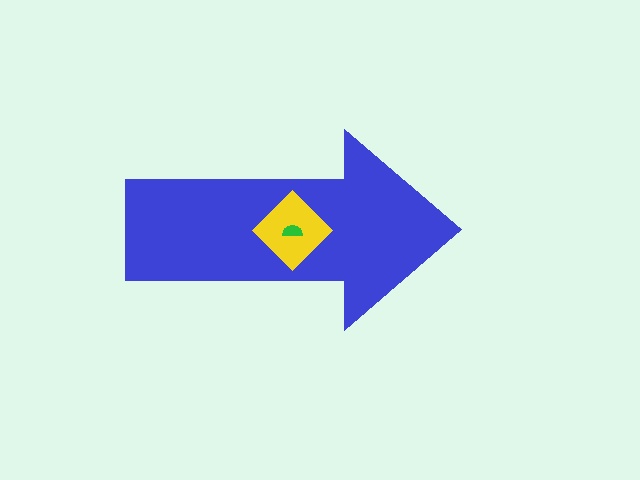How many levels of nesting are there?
3.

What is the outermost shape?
The blue arrow.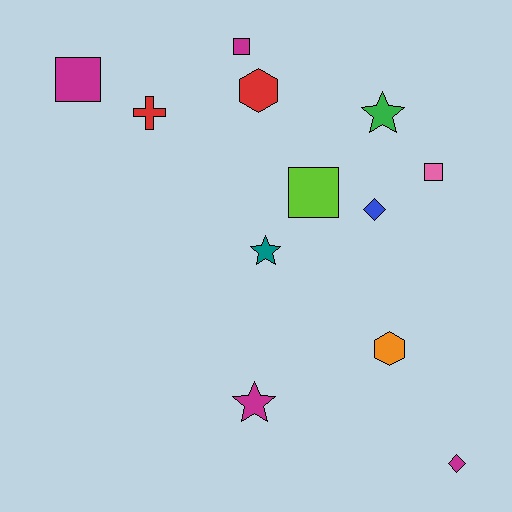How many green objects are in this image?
There is 1 green object.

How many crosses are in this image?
There is 1 cross.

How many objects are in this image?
There are 12 objects.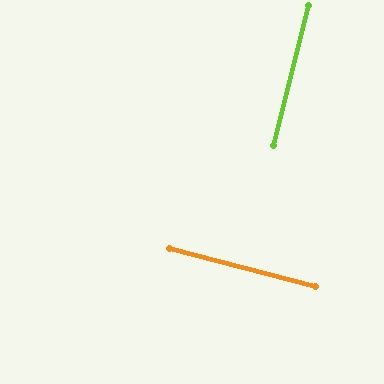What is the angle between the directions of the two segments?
Approximately 89 degrees.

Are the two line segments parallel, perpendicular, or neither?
Perpendicular — they meet at approximately 89°.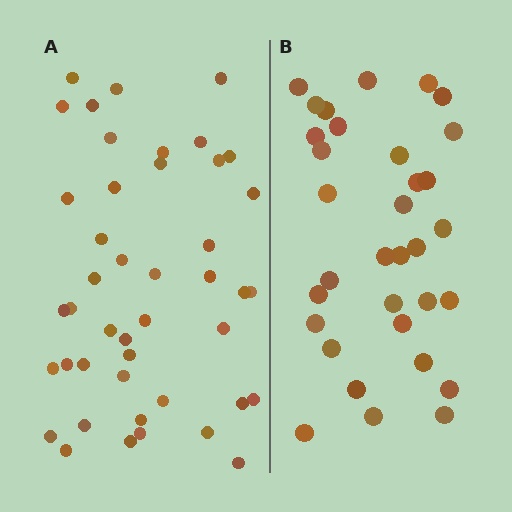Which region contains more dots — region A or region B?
Region A (the left region) has more dots.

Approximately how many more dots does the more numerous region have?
Region A has roughly 12 or so more dots than region B.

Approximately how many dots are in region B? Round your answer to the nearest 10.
About 30 dots. (The exact count is 33, which rounds to 30.)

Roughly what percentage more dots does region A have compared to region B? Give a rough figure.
About 35% more.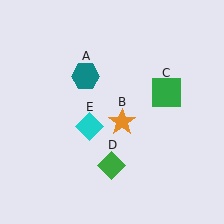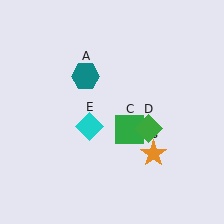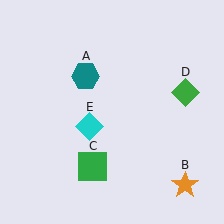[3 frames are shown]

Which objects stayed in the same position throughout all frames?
Teal hexagon (object A) and cyan diamond (object E) remained stationary.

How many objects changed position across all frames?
3 objects changed position: orange star (object B), green square (object C), green diamond (object D).